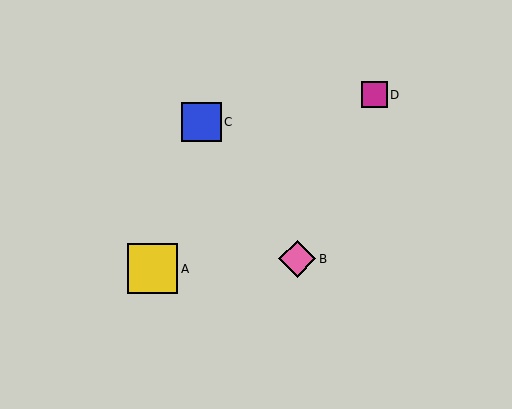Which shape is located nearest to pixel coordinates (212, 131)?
The blue square (labeled C) at (201, 122) is nearest to that location.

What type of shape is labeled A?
Shape A is a yellow square.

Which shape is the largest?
The yellow square (labeled A) is the largest.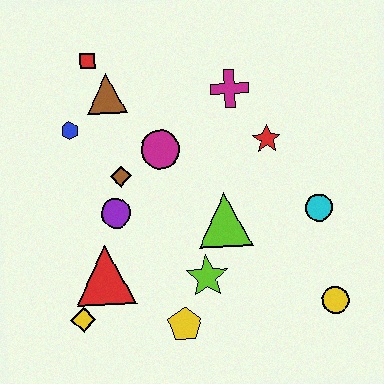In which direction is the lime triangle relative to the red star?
The lime triangle is below the red star.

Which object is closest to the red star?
The magenta cross is closest to the red star.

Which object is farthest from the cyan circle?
The red square is farthest from the cyan circle.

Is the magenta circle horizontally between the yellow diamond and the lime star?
Yes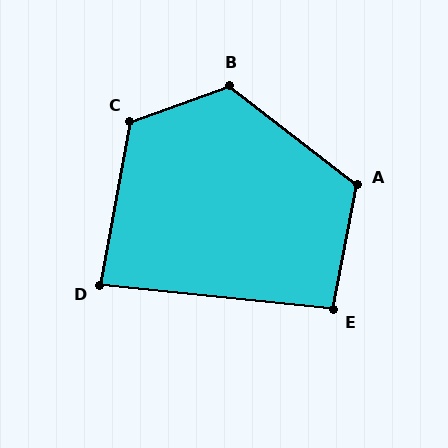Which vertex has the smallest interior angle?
D, at approximately 85 degrees.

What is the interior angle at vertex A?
Approximately 117 degrees (obtuse).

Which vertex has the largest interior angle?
B, at approximately 122 degrees.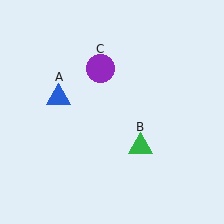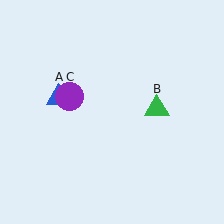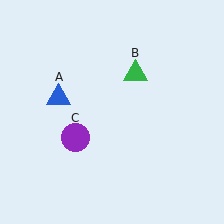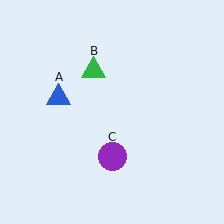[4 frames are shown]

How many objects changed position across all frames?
2 objects changed position: green triangle (object B), purple circle (object C).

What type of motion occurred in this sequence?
The green triangle (object B), purple circle (object C) rotated counterclockwise around the center of the scene.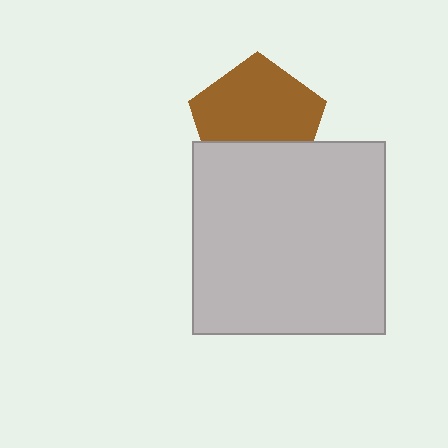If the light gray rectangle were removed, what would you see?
You would see the complete brown pentagon.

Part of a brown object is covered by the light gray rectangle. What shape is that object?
It is a pentagon.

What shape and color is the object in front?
The object in front is a light gray rectangle.